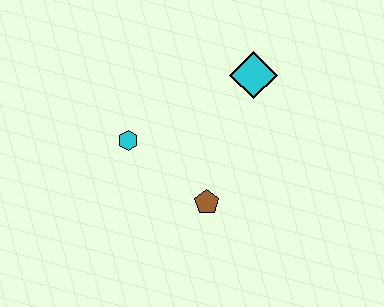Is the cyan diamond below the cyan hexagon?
No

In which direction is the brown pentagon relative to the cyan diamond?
The brown pentagon is below the cyan diamond.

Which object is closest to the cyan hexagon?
The brown pentagon is closest to the cyan hexagon.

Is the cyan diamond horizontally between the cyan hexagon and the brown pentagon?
No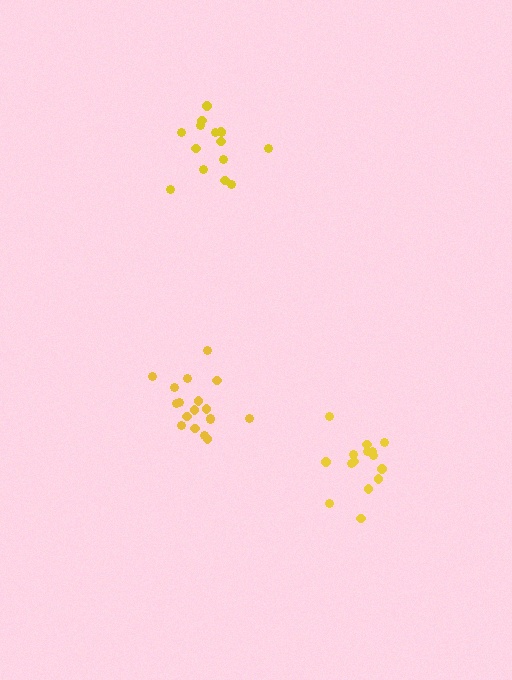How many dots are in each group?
Group 1: 15 dots, Group 2: 18 dots, Group 3: 15 dots (48 total).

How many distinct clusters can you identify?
There are 3 distinct clusters.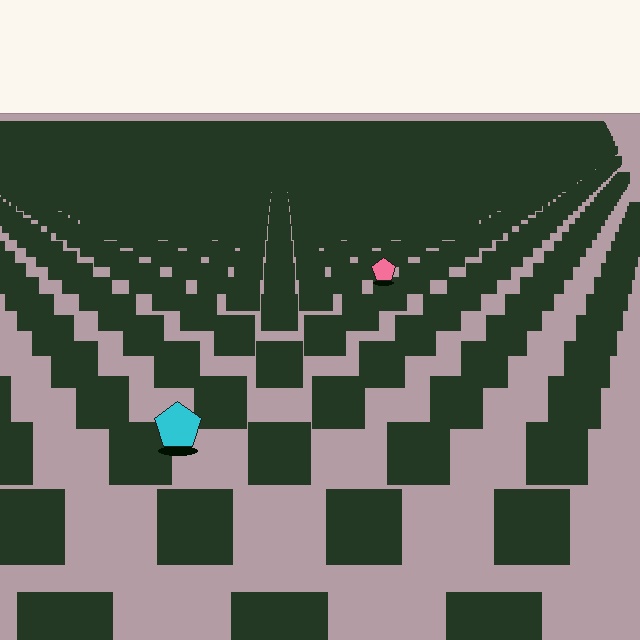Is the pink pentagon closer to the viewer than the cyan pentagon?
No. The cyan pentagon is closer — you can tell from the texture gradient: the ground texture is coarser near it.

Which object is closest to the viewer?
The cyan pentagon is closest. The texture marks near it are larger and more spread out.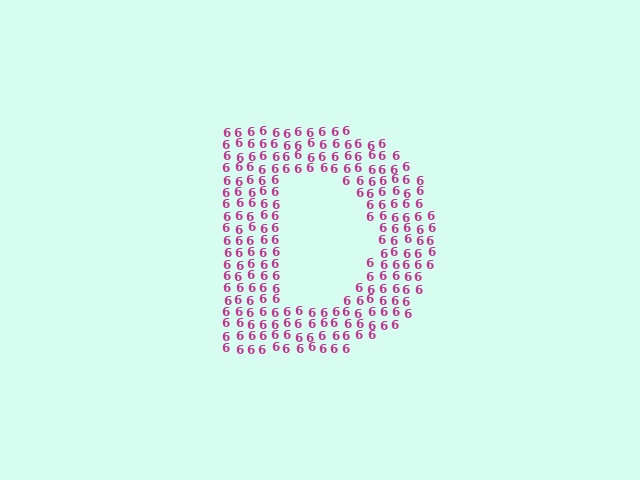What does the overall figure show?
The overall figure shows the letter D.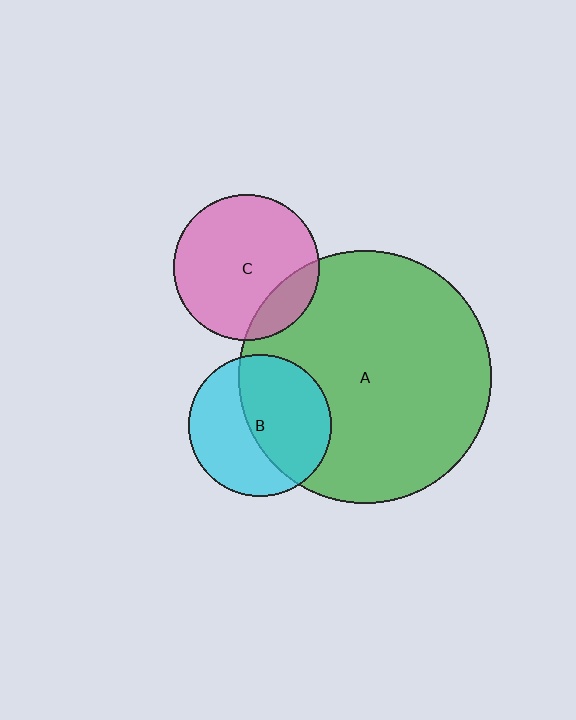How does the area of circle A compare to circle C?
Approximately 3.0 times.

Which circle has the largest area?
Circle A (green).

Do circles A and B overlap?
Yes.